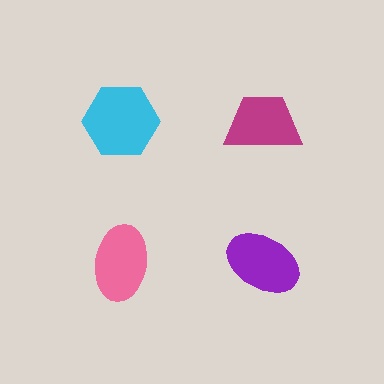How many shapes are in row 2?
2 shapes.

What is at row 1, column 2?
A magenta trapezoid.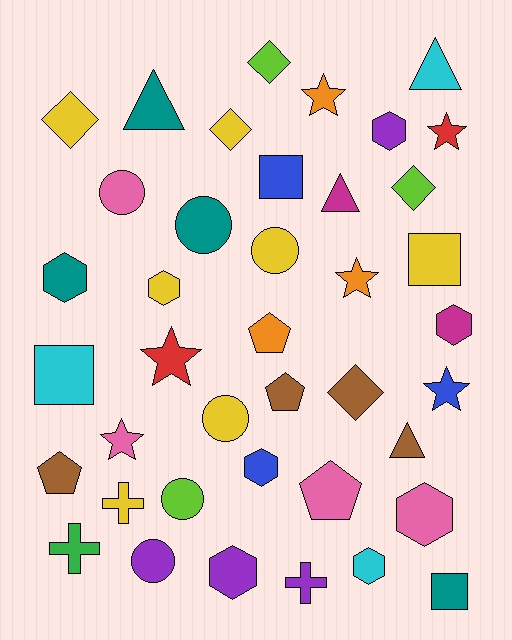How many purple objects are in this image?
There are 4 purple objects.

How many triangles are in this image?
There are 4 triangles.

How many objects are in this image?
There are 40 objects.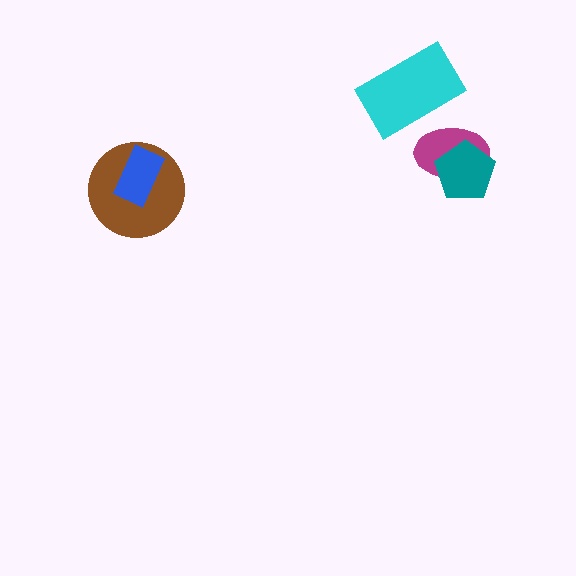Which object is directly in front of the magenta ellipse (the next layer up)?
The teal pentagon is directly in front of the magenta ellipse.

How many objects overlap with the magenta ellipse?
2 objects overlap with the magenta ellipse.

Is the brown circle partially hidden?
Yes, it is partially covered by another shape.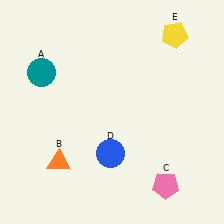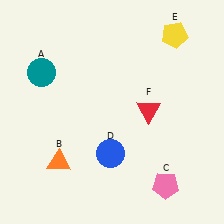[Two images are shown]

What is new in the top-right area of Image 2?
A red triangle (F) was added in the top-right area of Image 2.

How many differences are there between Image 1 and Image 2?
There is 1 difference between the two images.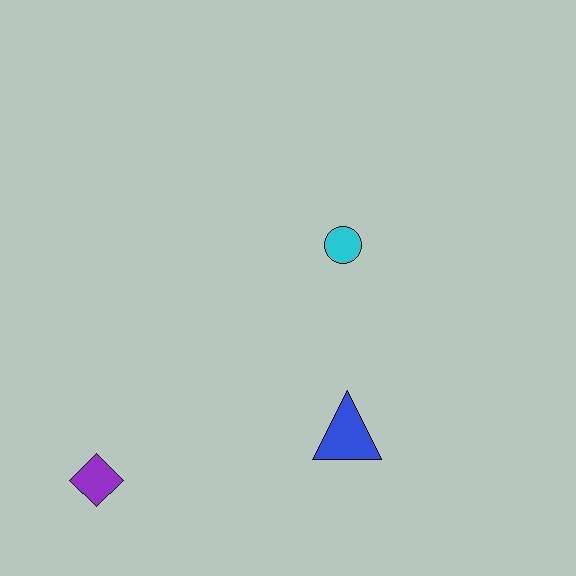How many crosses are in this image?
There are no crosses.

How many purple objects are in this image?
There is 1 purple object.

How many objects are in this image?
There are 3 objects.